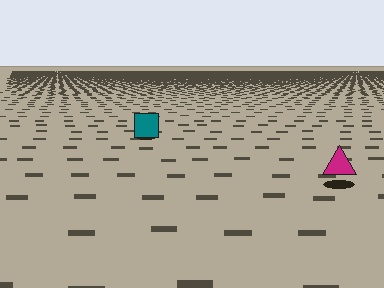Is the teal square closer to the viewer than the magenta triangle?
No. The magenta triangle is closer — you can tell from the texture gradient: the ground texture is coarser near it.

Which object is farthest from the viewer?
The teal square is farthest from the viewer. It appears smaller and the ground texture around it is denser.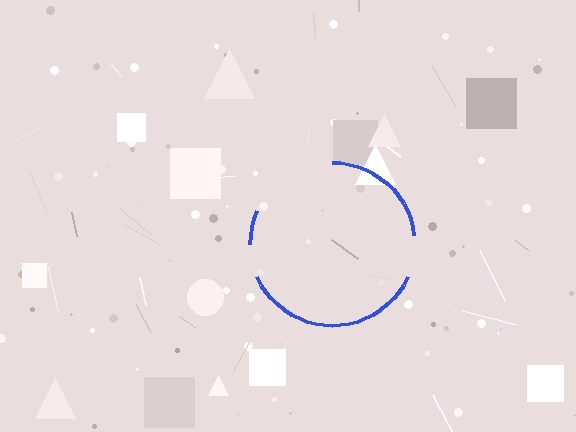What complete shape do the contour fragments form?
The contour fragments form a circle.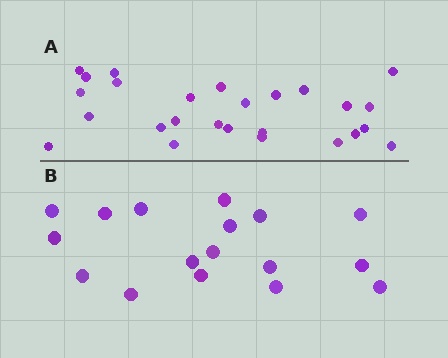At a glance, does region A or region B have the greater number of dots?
Region A (the top region) has more dots.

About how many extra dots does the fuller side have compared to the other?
Region A has roughly 8 or so more dots than region B.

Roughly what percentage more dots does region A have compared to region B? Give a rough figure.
About 55% more.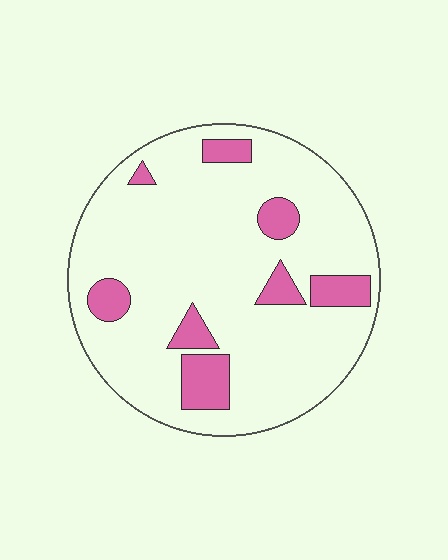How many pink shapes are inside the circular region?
8.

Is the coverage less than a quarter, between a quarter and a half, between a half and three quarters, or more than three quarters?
Less than a quarter.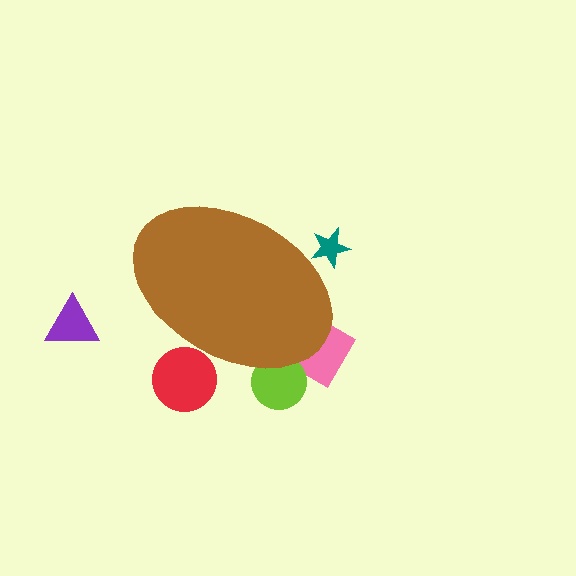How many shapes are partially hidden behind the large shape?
4 shapes are partially hidden.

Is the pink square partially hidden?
Yes, the pink square is partially hidden behind the brown ellipse.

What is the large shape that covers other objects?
A brown ellipse.